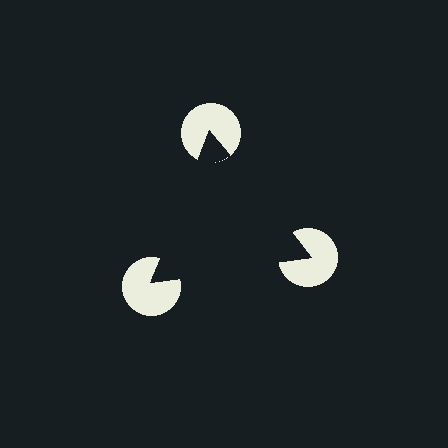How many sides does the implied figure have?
3 sides.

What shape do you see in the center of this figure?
An illusory triangle — its edges are inferred from the aligned wedge cuts in the pac-man discs, not physically drawn.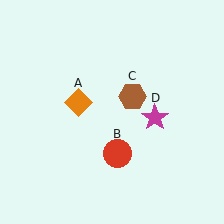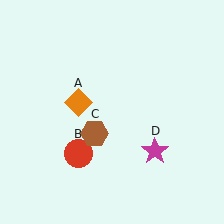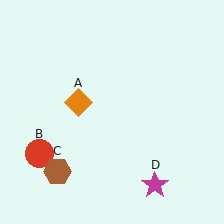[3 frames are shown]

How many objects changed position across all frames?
3 objects changed position: red circle (object B), brown hexagon (object C), magenta star (object D).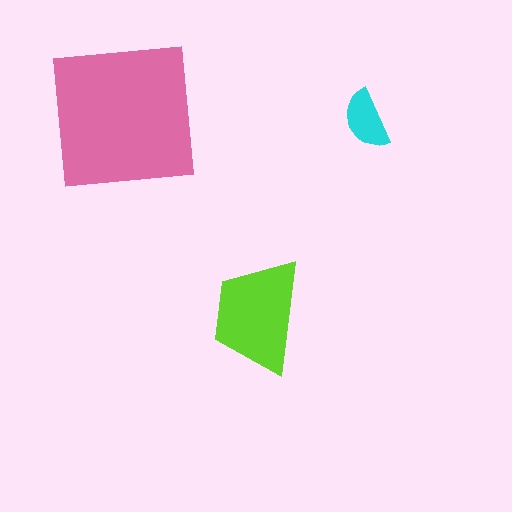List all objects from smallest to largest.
The cyan semicircle, the lime trapezoid, the pink square.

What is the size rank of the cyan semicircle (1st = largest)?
3rd.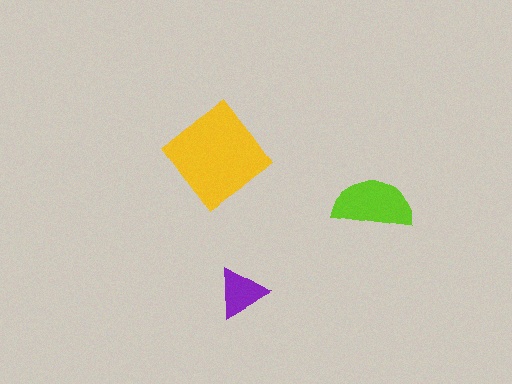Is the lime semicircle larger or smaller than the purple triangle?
Larger.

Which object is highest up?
The yellow diamond is topmost.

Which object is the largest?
The yellow diamond.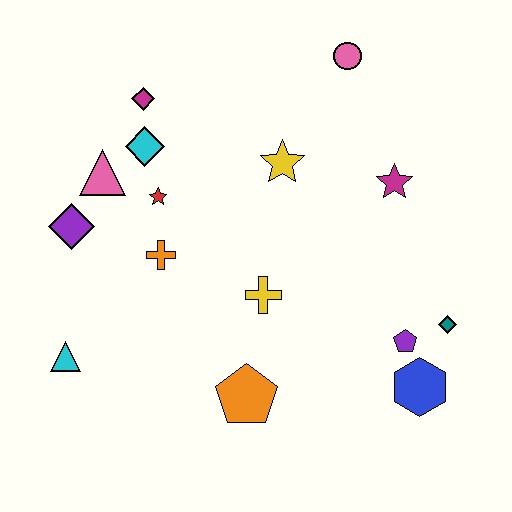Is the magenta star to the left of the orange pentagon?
No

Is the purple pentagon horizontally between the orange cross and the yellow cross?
No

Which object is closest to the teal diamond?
The purple pentagon is closest to the teal diamond.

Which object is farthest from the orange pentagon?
The pink circle is farthest from the orange pentagon.